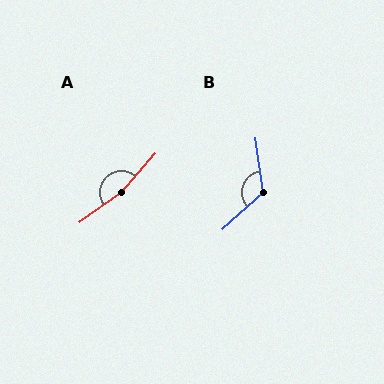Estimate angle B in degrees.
Approximately 124 degrees.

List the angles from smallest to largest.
B (124°), A (167°).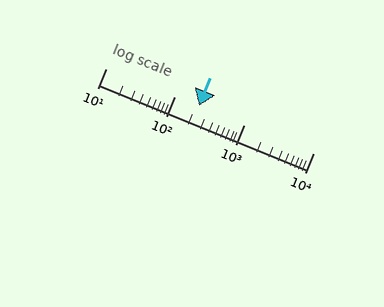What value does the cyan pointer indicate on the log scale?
The pointer indicates approximately 220.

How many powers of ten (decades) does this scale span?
The scale spans 3 decades, from 10 to 10000.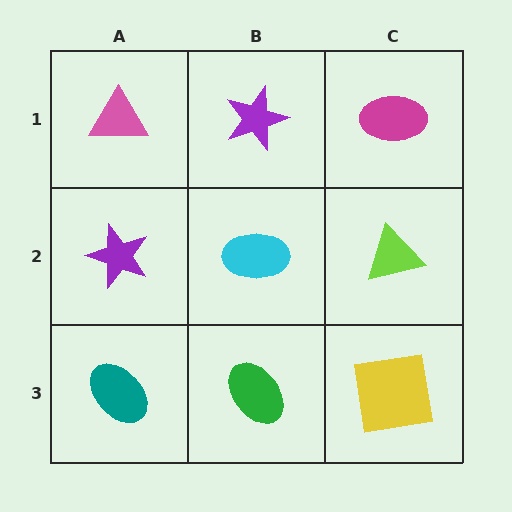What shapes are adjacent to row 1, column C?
A lime triangle (row 2, column C), a purple star (row 1, column B).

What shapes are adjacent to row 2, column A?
A pink triangle (row 1, column A), a teal ellipse (row 3, column A), a cyan ellipse (row 2, column B).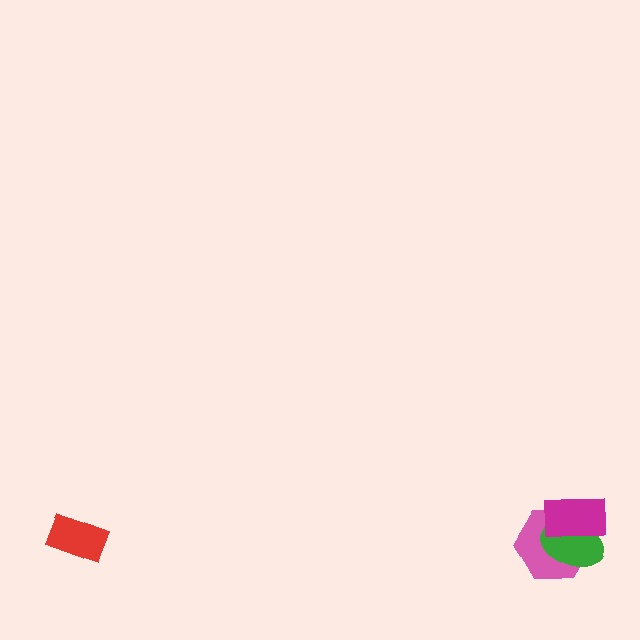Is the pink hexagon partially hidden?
Yes, it is partially covered by another shape.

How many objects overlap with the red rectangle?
0 objects overlap with the red rectangle.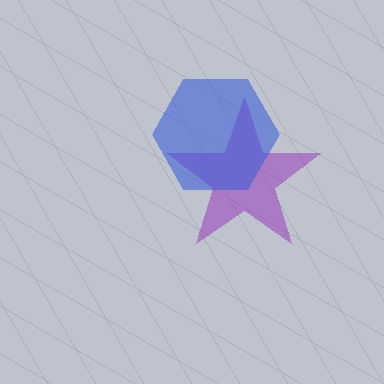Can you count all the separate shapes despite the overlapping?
Yes, there are 2 separate shapes.